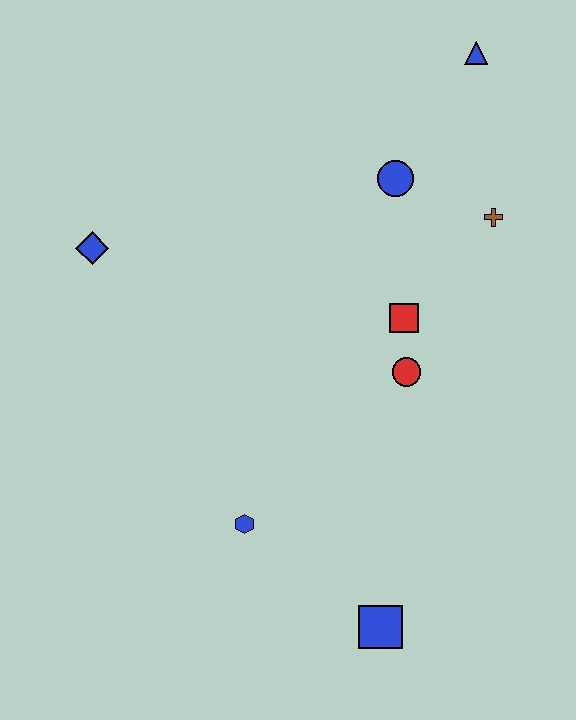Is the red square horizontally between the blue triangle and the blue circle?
Yes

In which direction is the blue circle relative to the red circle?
The blue circle is above the red circle.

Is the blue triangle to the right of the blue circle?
Yes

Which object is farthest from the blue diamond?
The blue square is farthest from the blue diamond.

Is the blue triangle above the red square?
Yes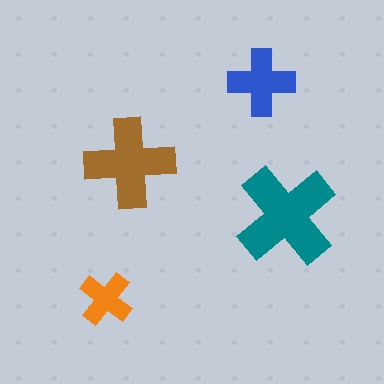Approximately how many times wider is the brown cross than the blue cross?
About 1.5 times wider.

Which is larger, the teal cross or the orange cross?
The teal one.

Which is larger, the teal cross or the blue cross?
The teal one.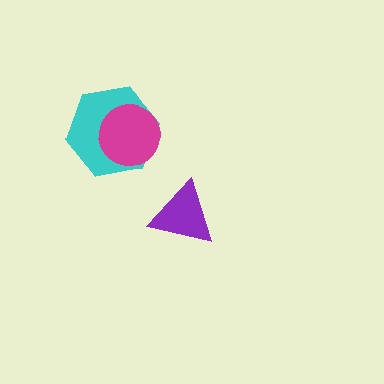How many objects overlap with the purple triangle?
0 objects overlap with the purple triangle.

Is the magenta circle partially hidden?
No, no other shape covers it.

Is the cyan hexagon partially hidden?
Yes, it is partially covered by another shape.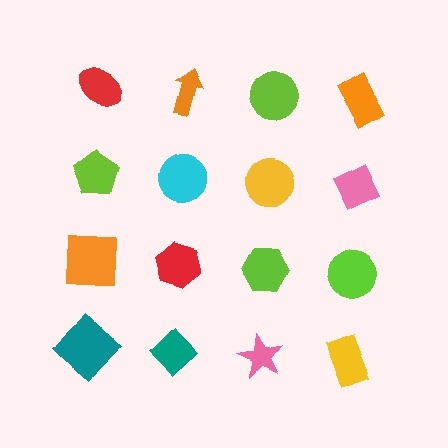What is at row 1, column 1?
A red ellipse.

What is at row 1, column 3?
A lime circle.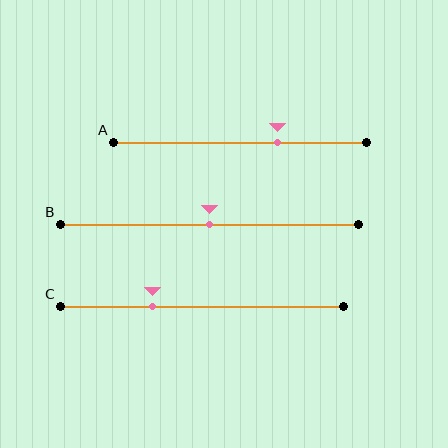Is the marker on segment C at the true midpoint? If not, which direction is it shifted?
No, the marker on segment C is shifted to the left by about 17% of the segment length.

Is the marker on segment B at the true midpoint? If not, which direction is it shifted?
Yes, the marker on segment B is at the true midpoint.